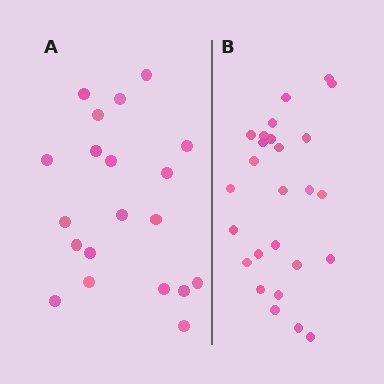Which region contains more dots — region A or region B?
Region B (the right region) has more dots.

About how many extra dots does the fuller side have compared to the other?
Region B has about 6 more dots than region A.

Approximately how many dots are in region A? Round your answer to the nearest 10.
About 20 dots.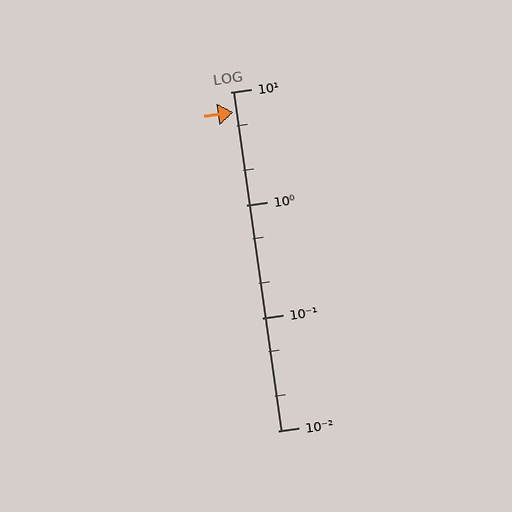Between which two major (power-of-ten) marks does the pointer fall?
The pointer is between 1 and 10.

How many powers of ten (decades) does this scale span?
The scale spans 3 decades, from 0.01 to 10.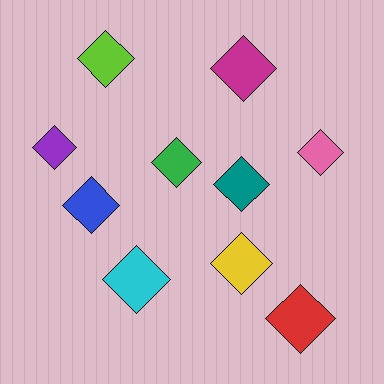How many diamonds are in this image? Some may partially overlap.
There are 10 diamonds.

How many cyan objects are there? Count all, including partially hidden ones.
There is 1 cyan object.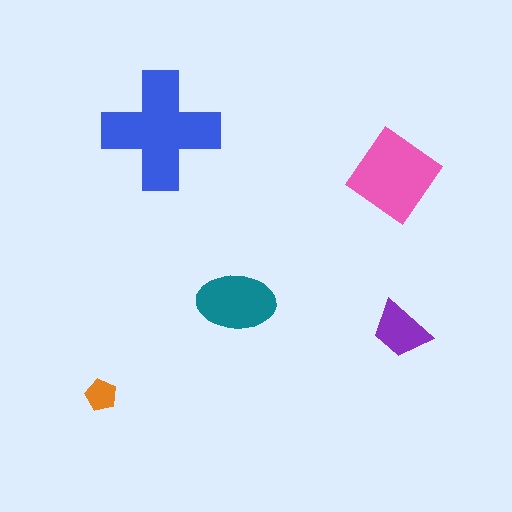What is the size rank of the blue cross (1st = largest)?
1st.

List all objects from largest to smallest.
The blue cross, the pink diamond, the teal ellipse, the purple trapezoid, the orange pentagon.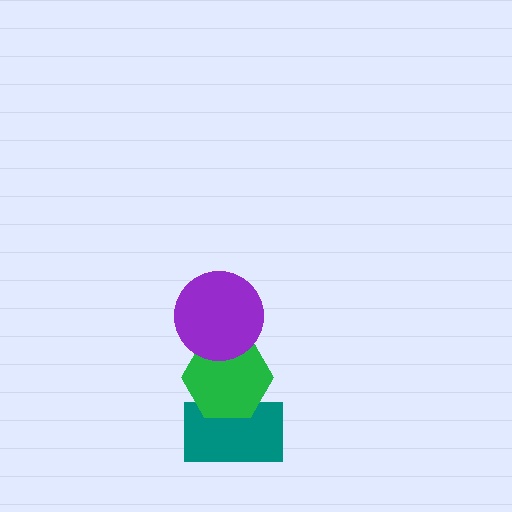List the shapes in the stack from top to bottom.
From top to bottom: the purple circle, the green hexagon, the teal rectangle.